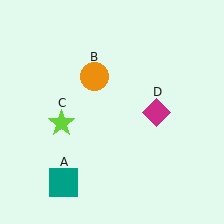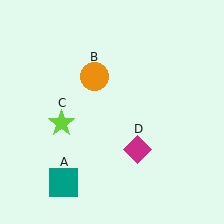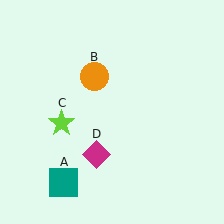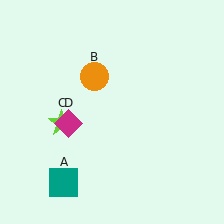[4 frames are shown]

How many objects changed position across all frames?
1 object changed position: magenta diamond (object D).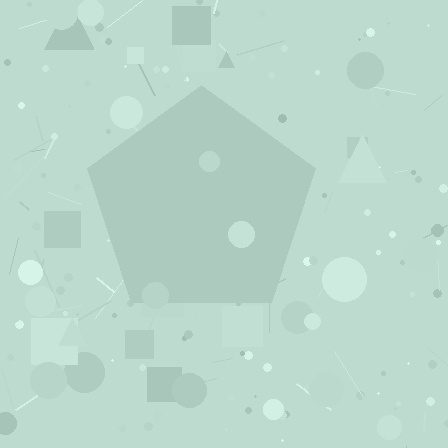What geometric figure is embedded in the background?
A pentagon is embedded in the background.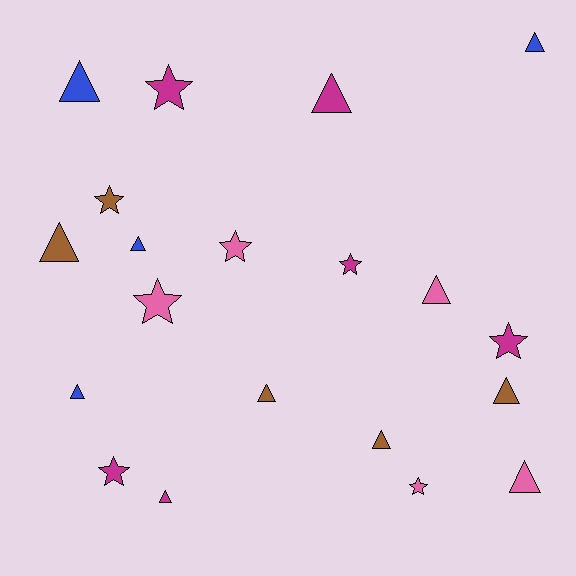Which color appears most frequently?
Magenta, with 6 objects.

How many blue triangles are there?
There are 4 blue triangles.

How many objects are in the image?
There are 20 objects.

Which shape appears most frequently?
Triangle, with 12 objects.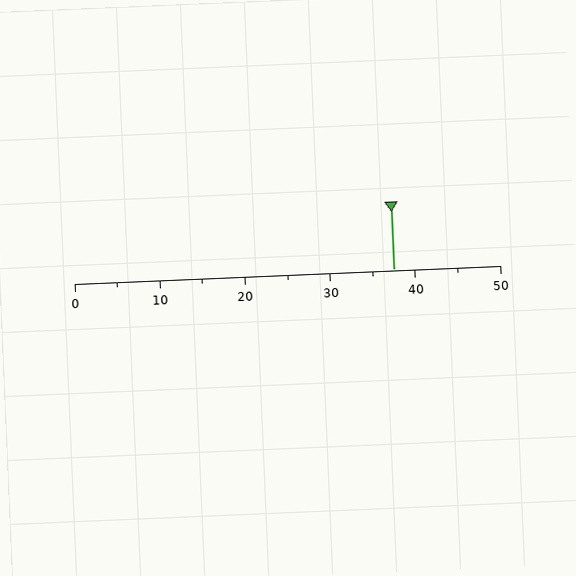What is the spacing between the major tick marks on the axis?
The major ticks are spaced 10 apart.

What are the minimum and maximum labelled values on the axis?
The axis runs from 0 to 50.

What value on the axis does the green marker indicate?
The marker indicates approximately 37.5.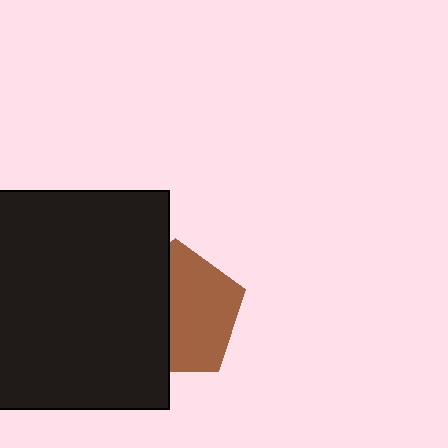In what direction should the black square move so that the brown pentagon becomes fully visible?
The black square should move left. That is the shortest direction to clear the overlap and leave the brown pentagon fully visible.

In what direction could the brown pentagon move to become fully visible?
The brown pentagon could move right. That would shift it out from behind the black square entirely.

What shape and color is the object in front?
The object in front is a black square.